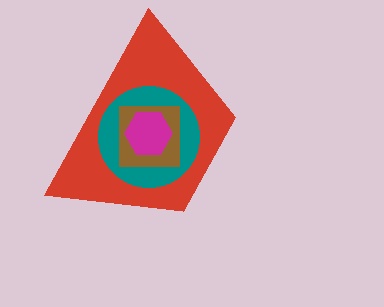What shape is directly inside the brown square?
The magenta hexagon.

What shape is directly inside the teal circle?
The brown square.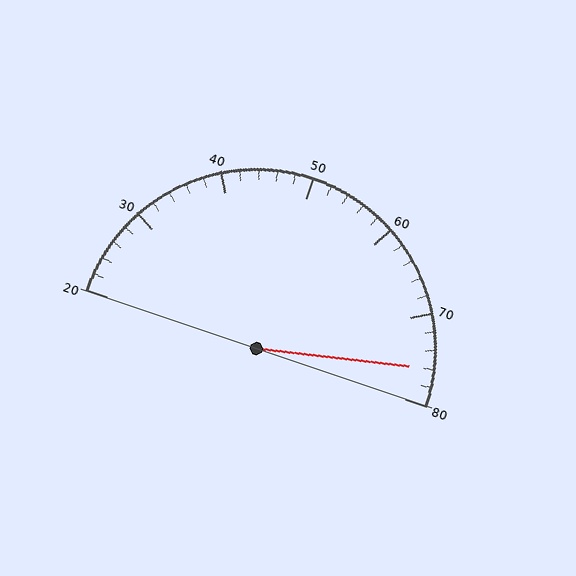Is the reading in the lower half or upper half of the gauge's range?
The reading is in the upper half of the range (20 to 80).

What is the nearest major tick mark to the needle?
The nearest major tick mark is 80.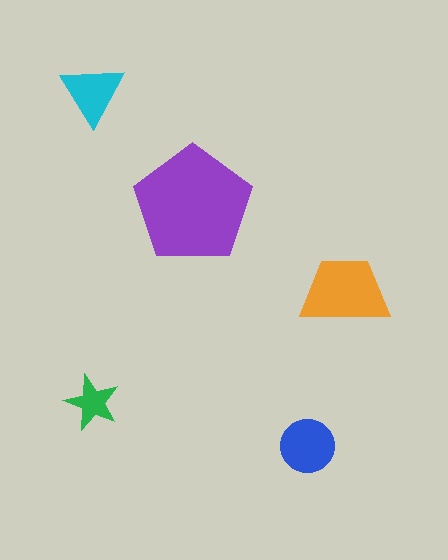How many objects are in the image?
There are 5 objects in the image.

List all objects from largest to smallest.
The purple pentagon, the orange trapezoid, the blue circle, the cyan triangle, the green star.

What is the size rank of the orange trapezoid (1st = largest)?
2nd.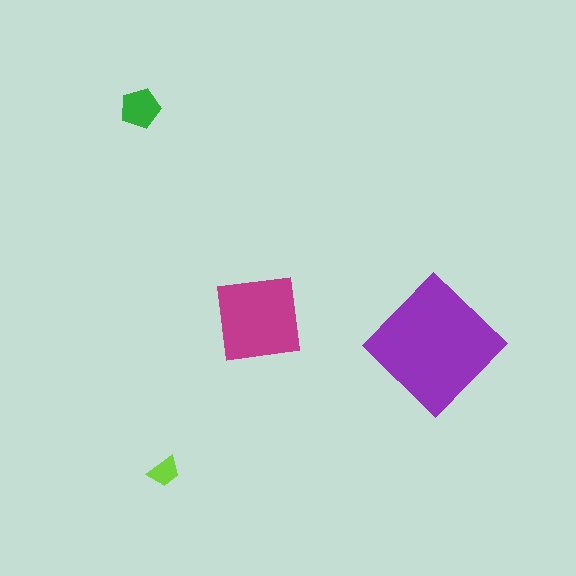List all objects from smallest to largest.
The lime trapezoid, the green pentagon, the magenta square, the purple diamond.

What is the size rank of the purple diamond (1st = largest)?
1st.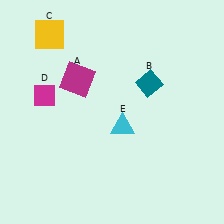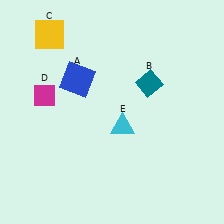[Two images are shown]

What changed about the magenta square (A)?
In Image 1, A is magenta. In Image 2, it changed to blue.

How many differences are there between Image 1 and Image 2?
There is 1 difference between the two images.